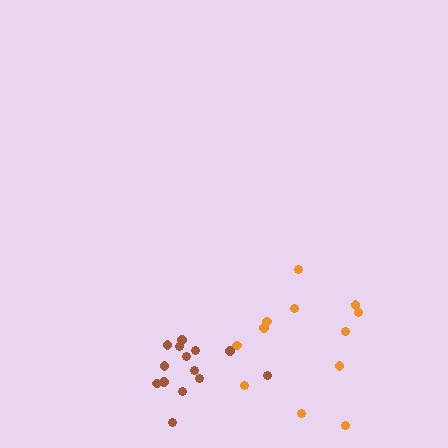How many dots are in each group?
Group 1: 12 dots, Group 2: 14 dots (26 total).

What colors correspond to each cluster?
The clusters are colored: orange, brown.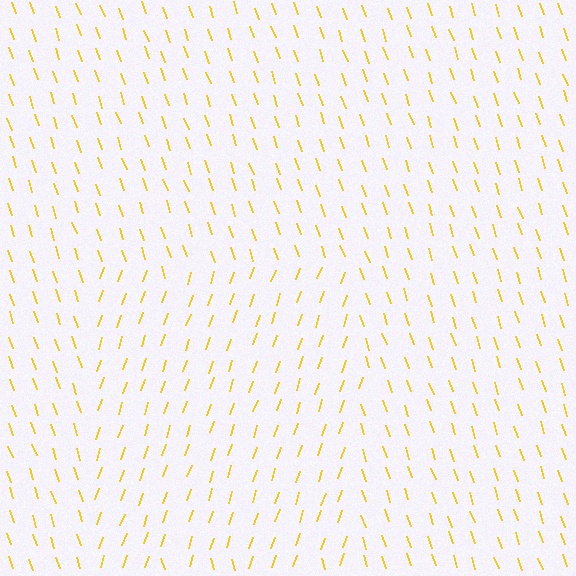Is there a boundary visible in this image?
Yes, there is a texture boundary formed by a change in line orientation.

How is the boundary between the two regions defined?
The boundary is defined purely by a change in line orientation (approximately 38 degrees difference). All lines are the same color and thickness.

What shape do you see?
I see a rectangle.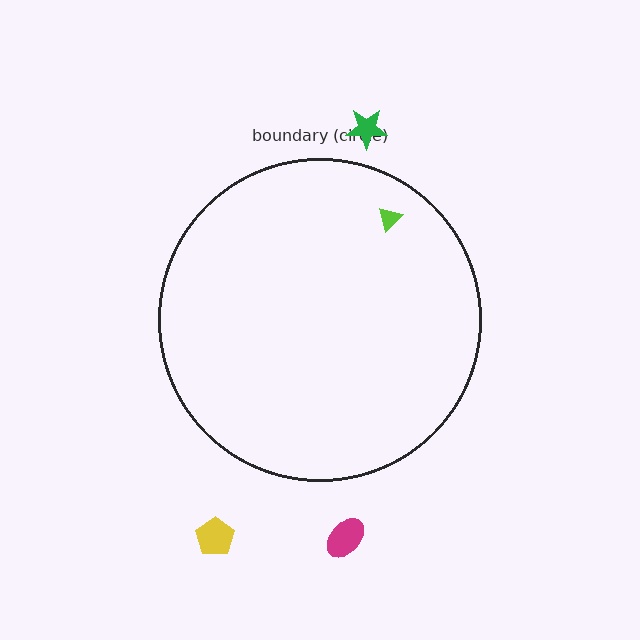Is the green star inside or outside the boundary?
Outside.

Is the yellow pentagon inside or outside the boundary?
Outside.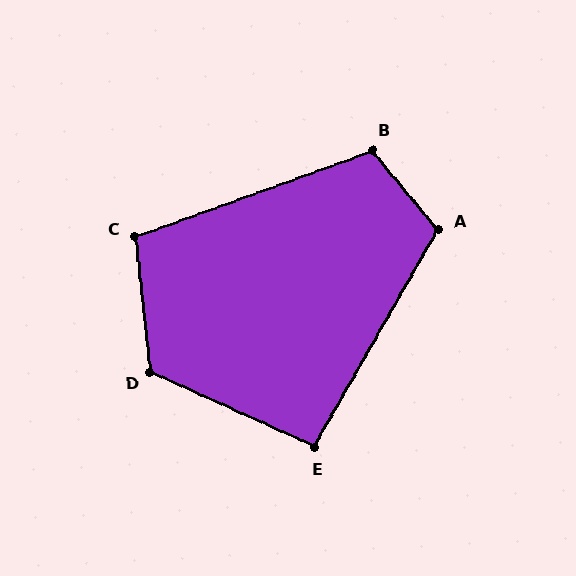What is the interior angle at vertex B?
Approximately 110 degrees (obtuse).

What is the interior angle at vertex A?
Approximately 110 degrees (obtuse).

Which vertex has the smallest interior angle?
E, at approximately 95 degrees.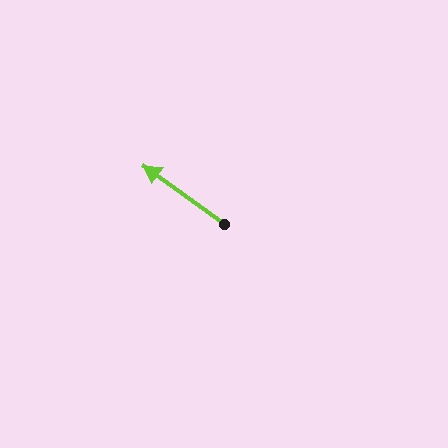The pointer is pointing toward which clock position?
Roughly 10 o'clock.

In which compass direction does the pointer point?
Northwest.